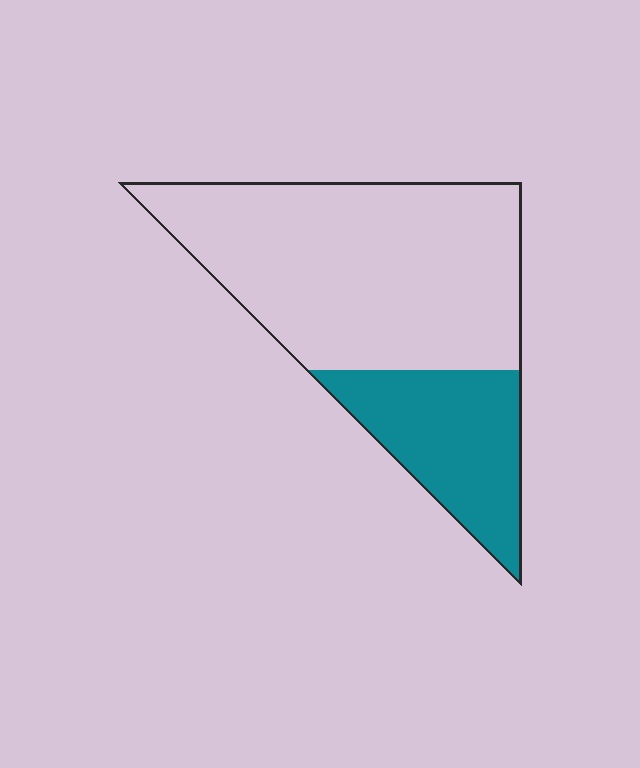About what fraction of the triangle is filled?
About one quarter (1/4).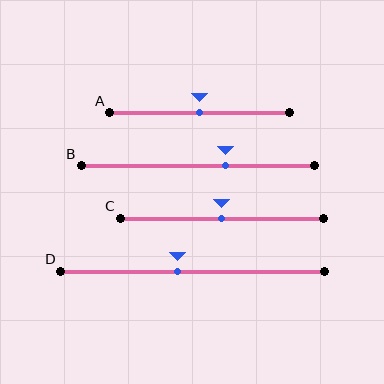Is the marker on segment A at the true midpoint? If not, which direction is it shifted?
Yes, the marker on segment A is at the true midpoint.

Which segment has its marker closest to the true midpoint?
Segment A has its marker closest to the true midpoint.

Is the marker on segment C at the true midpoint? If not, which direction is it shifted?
Yes, the marker on segment C is at the true midpoint.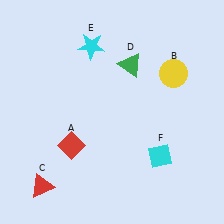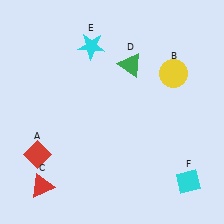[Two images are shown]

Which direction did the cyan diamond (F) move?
The cyan diamond (F) moved right.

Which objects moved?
The objects that moved are: the red diamond (A), the cyan diamond (F).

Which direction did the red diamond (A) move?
The red diamond (A) moved left.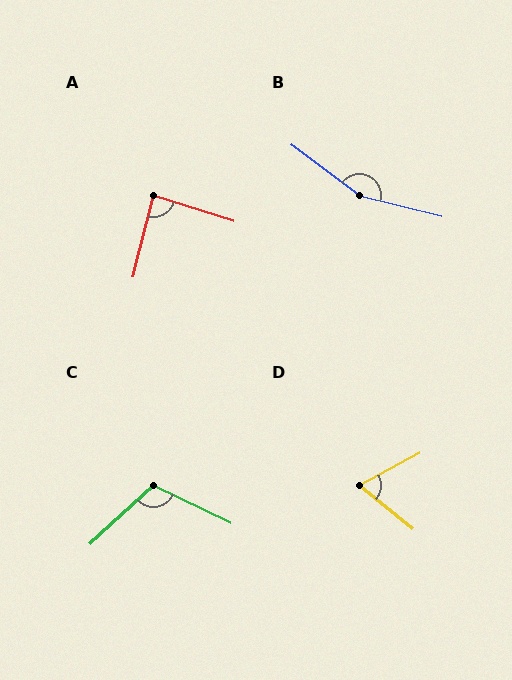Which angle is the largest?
B, at approximately 158 degrees.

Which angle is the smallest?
D, at approximately 68 degrees.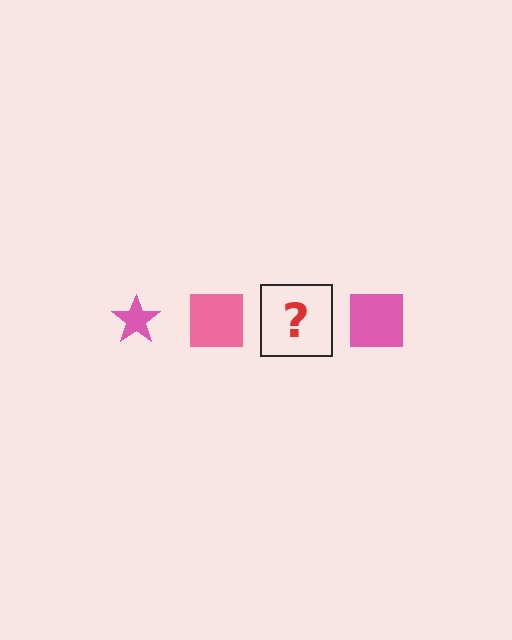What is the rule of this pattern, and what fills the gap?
The rule is that the pattern cycles through star, square shapes in pink. The gap should be filled with a pink star.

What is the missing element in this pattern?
The missing element is a pink star.